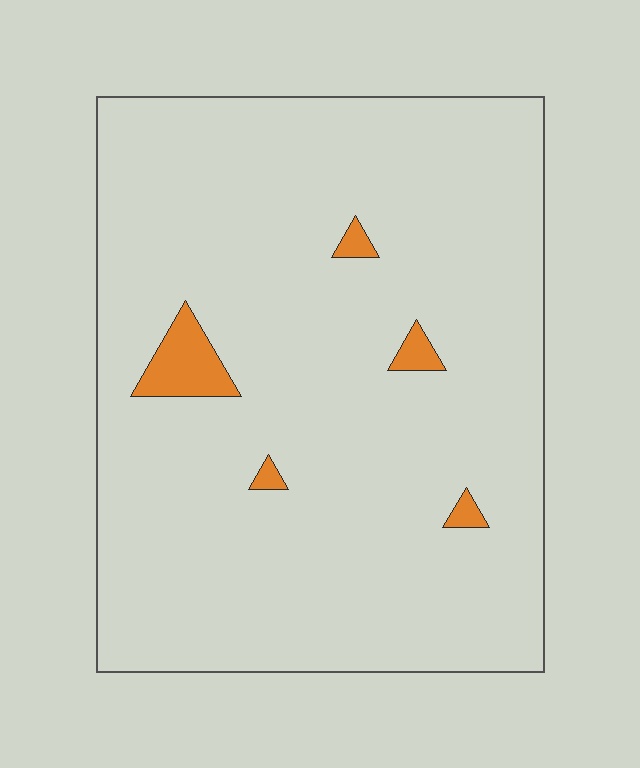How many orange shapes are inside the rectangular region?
5.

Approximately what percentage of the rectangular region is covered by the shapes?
Approximately 5%.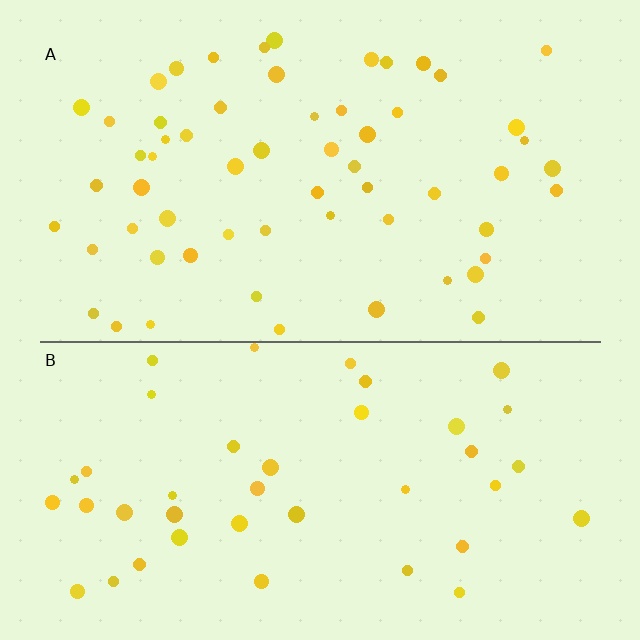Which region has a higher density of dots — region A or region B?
A (the top).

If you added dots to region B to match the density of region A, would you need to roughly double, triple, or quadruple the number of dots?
Approximately double.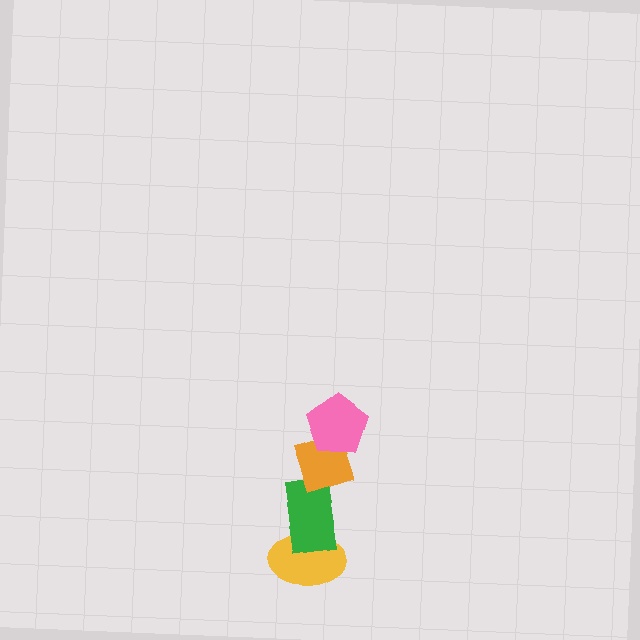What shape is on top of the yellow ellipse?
The green rectangle is on top of the yellow ellipse.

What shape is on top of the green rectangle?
The orange diamond is on top of the green rectangle.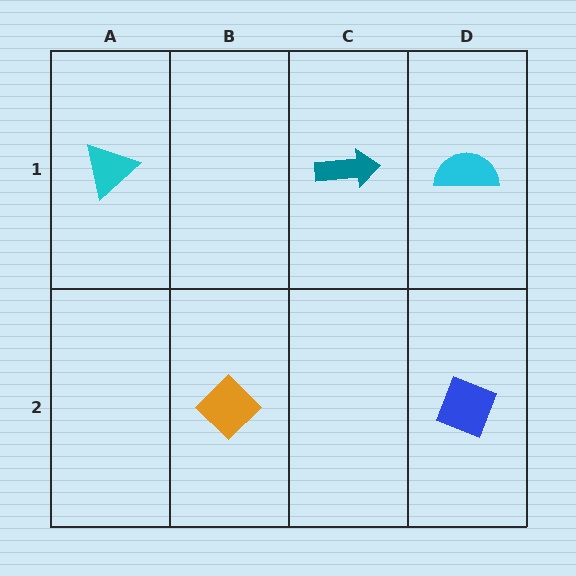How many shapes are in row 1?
3 shapes.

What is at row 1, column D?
A cyan semicircle.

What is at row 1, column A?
A cyan triangle.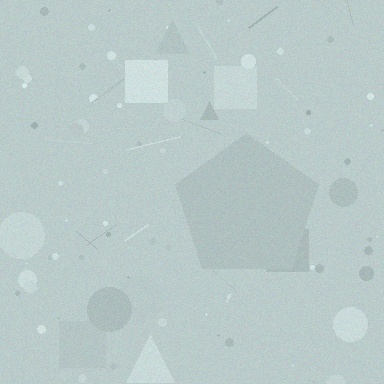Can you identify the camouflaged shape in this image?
The camouflaged shape is a pentagon.